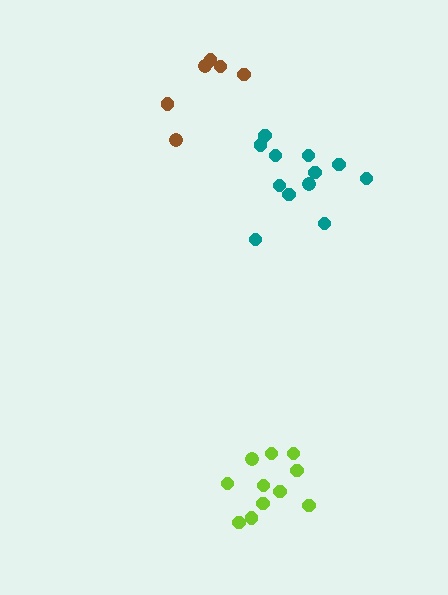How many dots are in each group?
Group 1: 11 dots, Group 2: 12 dots, Group 3: 6 dots (29 total).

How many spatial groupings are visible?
There are 3 spatial groupings.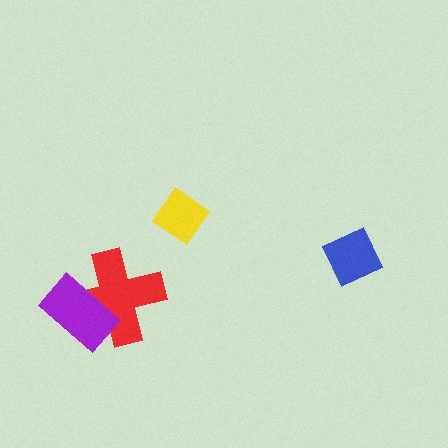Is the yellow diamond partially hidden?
No, no other shape covers it.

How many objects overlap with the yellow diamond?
0 objects overlap with the yellow diamond.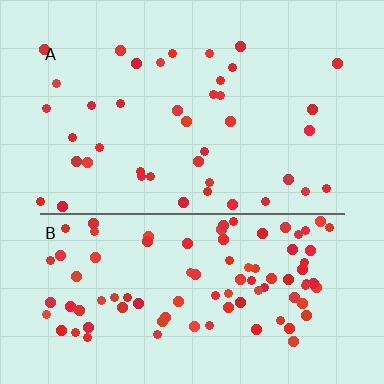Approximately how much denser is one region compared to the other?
Approximately 2.3× — region B over region A.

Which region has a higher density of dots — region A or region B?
B (the bottom).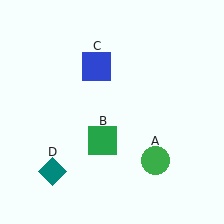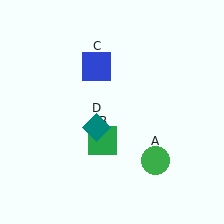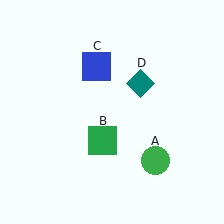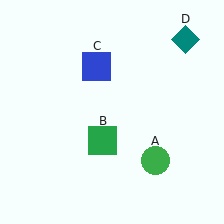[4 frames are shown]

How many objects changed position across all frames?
1 object changed position: teal diamond (object D).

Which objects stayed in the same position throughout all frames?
Green circle (object A) and green square (object B) and blue square (object C) remained stationary.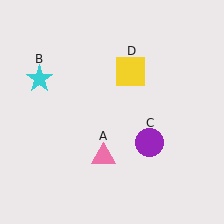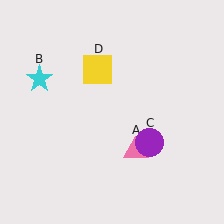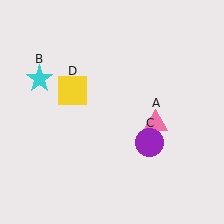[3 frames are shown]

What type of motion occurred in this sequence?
The pink triangle (object A), yellow square (object D) rotated counterclockwise around the center of the scene.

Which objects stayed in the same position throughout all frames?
Cyan star (object B) and purple circle (object C) remained stationary.